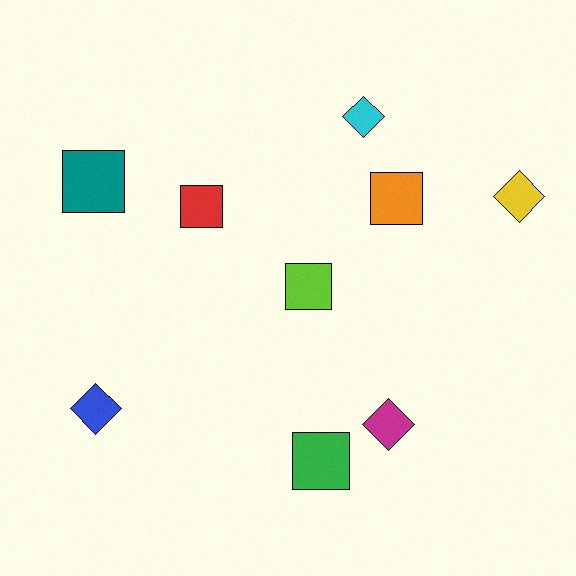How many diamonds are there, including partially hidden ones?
There are 4 diamonds.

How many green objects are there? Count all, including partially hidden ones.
There is 1 green object.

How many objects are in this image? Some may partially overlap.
There are 9 objects.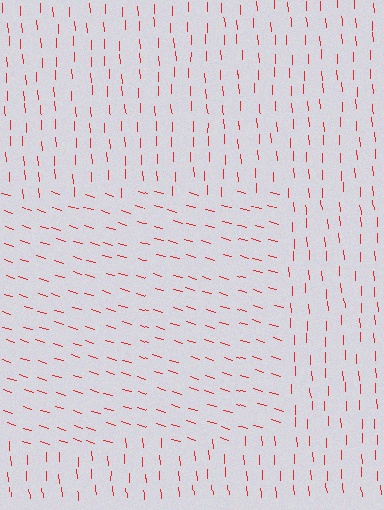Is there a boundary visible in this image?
Yes, there is a texture boundary formed by a change in line orientation.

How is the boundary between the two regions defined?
The boundary is defined purely by a change in line orientation (approximately 71 degrees difference). All lines are the same color and thickness.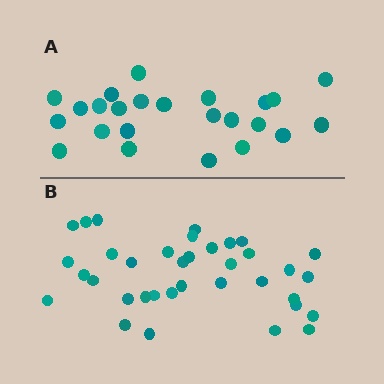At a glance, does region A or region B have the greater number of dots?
Region B (the bottom region) has more dots.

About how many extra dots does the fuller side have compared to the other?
Region B has roughly 12 or so more dots than region A.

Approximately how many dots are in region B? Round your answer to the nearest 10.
About 40 dots. (The exact count is 36, which rounds to 40.)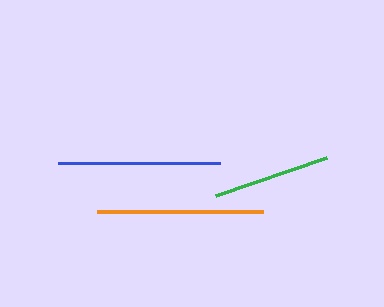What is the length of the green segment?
The green segment is approximately 117 pixels long.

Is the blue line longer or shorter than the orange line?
The orange line is longer than the blue line.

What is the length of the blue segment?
The blue segment is approximately 163 pixels long.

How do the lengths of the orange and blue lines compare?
The orange and blue lines are approximately the same length.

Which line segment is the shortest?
The green line is the shortest at approximately 117 pixels.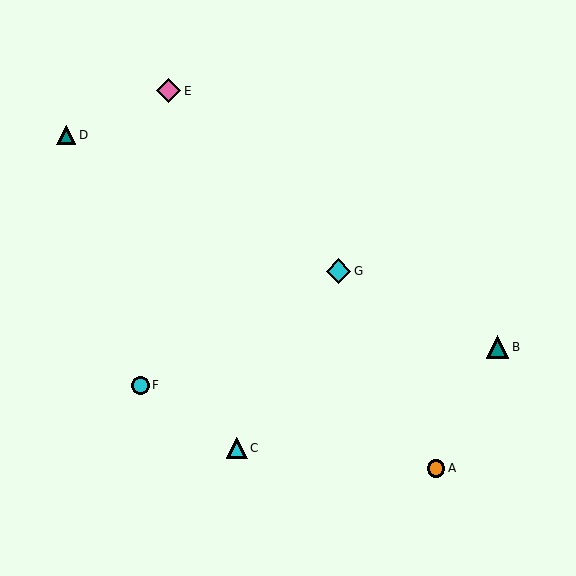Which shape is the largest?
The cyan diamond (labeled G) is the largest.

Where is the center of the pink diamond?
The center of the pink diamond is at (169, 91).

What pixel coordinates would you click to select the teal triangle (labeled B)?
Click at (497, 347) to select the teal triangle B.